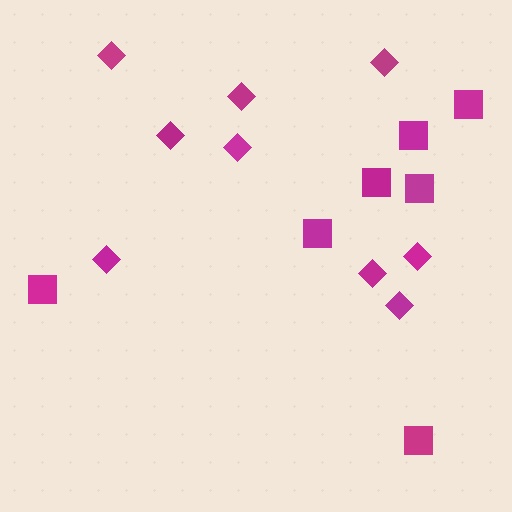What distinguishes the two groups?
There are 2 groups: one group of diamonds (9) and one group of squares (7).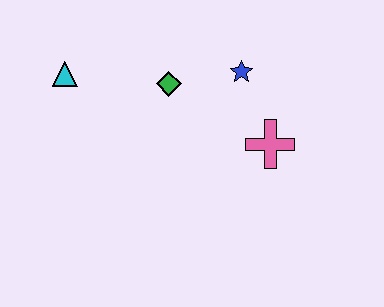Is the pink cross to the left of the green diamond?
No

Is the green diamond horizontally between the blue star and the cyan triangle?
Yes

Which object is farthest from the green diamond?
The pink cross is farthest from the green diamond.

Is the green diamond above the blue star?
No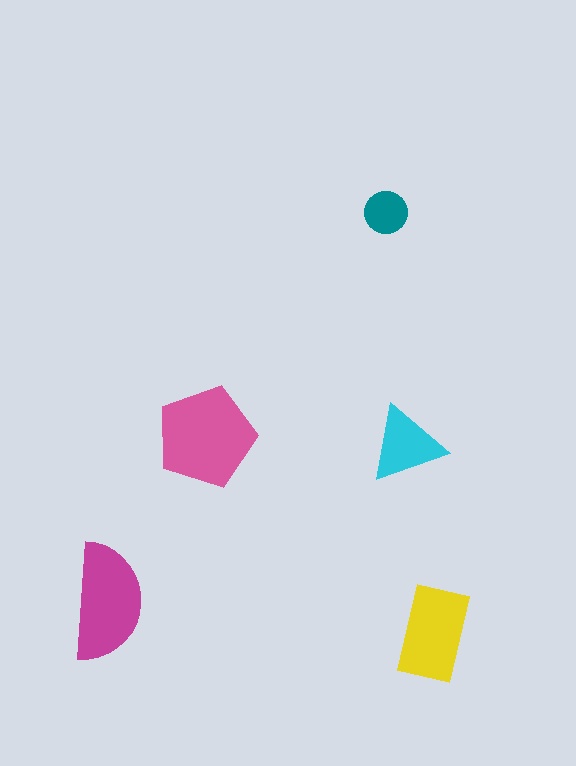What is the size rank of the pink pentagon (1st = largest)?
1st.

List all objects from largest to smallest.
The pink pentagon, the magenta semicircle, the yellow rectangle, the cyan triangle, the teal circle.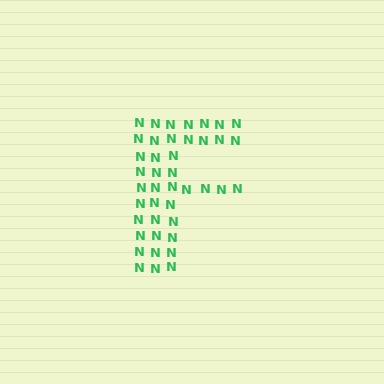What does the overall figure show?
The overall figure shows the letter F.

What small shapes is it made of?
It is made of small letter N's.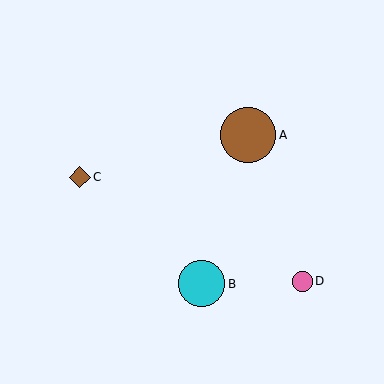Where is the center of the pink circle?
The center of the pink circle is at (302, 281).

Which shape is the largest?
The brown circle (labeled A) is the largest.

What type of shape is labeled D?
Shape D is a pink circle.